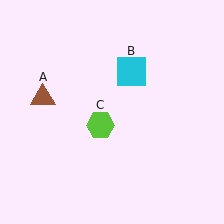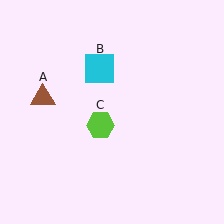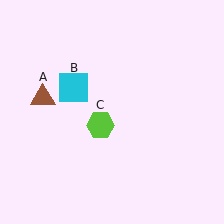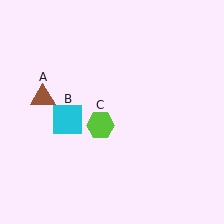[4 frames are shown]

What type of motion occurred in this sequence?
The cyan square (object B) rotated counterclockwise around the center of the scene.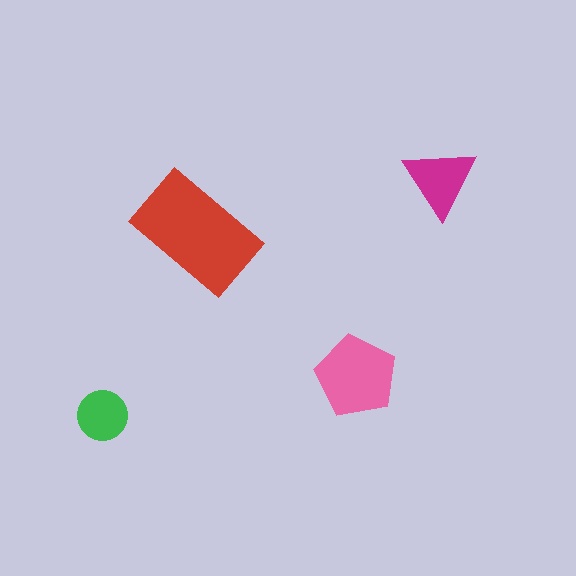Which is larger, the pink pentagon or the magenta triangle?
The pink pentagon.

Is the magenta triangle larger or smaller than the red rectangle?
Smaller.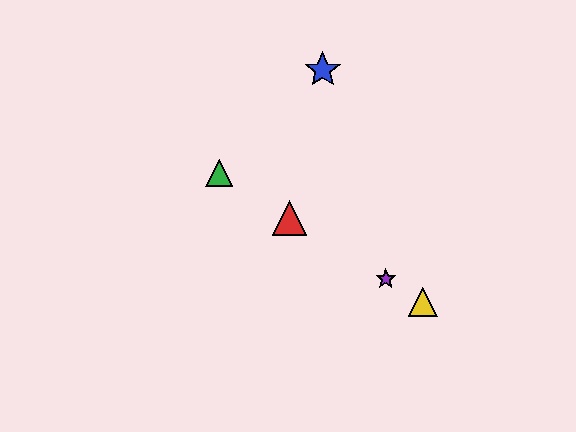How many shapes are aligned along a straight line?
4 shapes (the red triangle, the green triangle, the yellow triangle, the purple star) are aligned along a straight line.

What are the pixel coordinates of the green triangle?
The green triangle is at (219, 173).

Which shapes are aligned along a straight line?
The red triangle, the green triangle, the yellow triangle, the purple star are aligned along a straight line.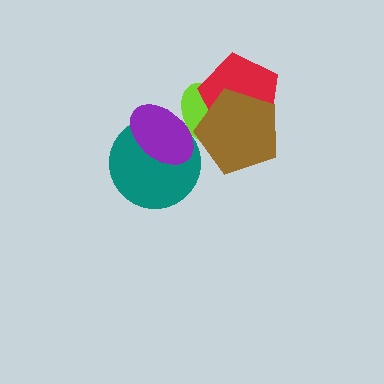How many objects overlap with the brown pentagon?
2 objects overlap with the brown pentagon.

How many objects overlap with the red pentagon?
2 objects overlap with the red pentagon.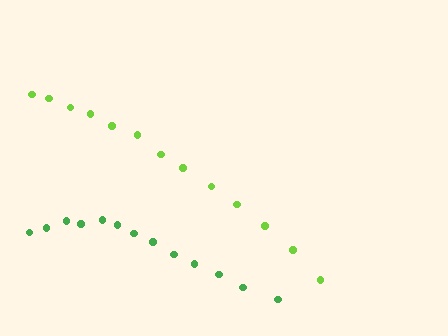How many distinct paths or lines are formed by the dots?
There are 2 distinct paths.